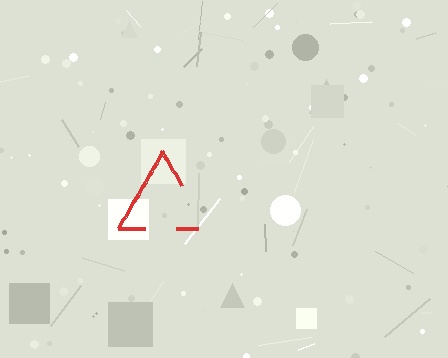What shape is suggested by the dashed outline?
The dashed outline suggests a triangle.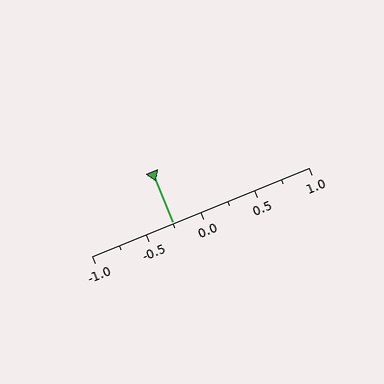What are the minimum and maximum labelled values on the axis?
The axis runs from -1.0 to 1.0.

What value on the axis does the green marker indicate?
The marker indicates approximately -0.25.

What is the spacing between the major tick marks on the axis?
The major ticks are spaced 0.5 apart.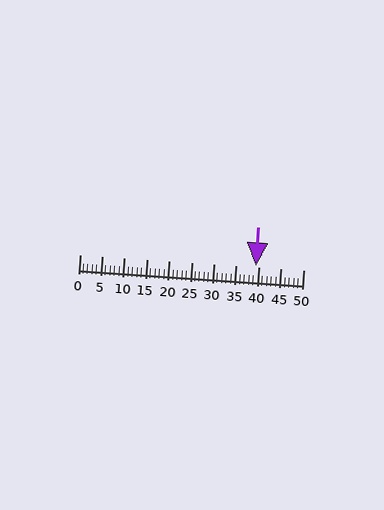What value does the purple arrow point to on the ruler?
The purple arrow points to approximately 39.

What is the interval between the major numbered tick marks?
The major tick marks are spaced 5 units apart.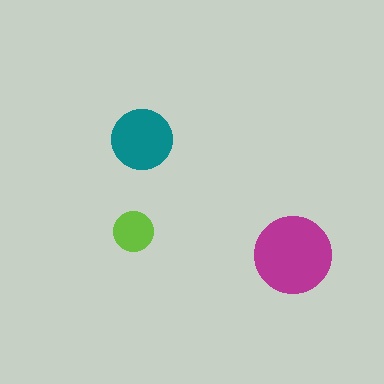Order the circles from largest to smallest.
the magenta one, the teal one, the lime one.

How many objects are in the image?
There are 3 objects in the image.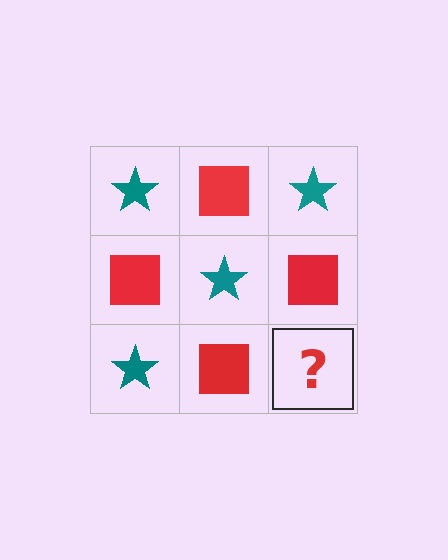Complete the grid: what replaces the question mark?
The question mark should be replaced with a teal star.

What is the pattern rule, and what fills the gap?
The rule is that it alternates teal star and red square in a checkerboard pattern. The gap should be filled with a teal star.